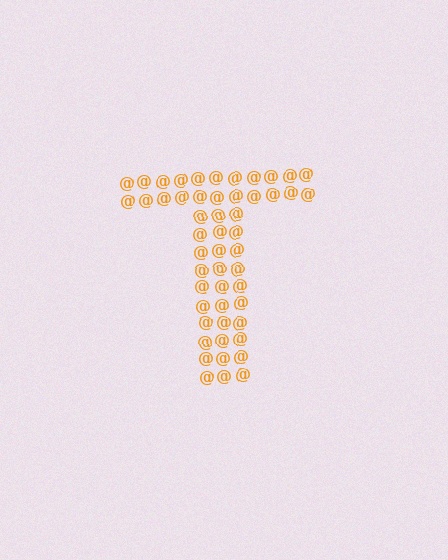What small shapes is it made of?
It is made of small at signs.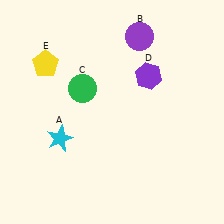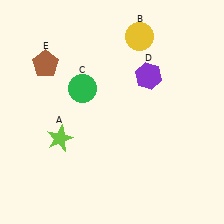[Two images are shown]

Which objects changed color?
A changed from cyan to lime. B changed from purple to yellow. E changed from yellow to brown.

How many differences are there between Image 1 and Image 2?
There are 3 differences between the two images.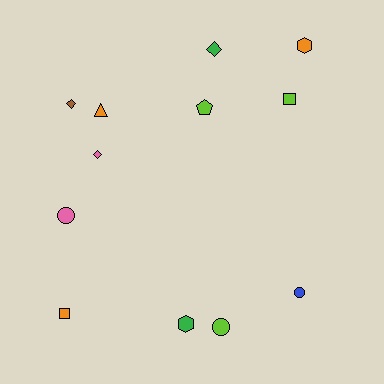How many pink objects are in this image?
There are 2 pink objects.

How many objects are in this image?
There are 12 objects.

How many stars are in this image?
There are no stars.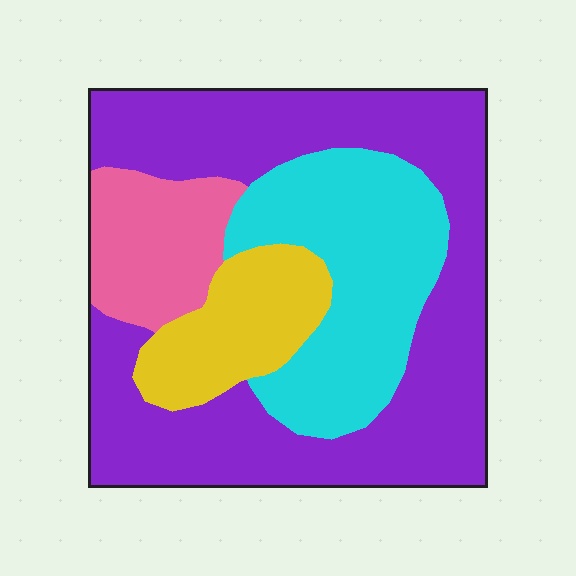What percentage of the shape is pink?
Pink takes up about one eighth (1/8) of the shape.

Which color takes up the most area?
Purple, at roughly 50%.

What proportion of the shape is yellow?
Yellow covers about 10% of the shape.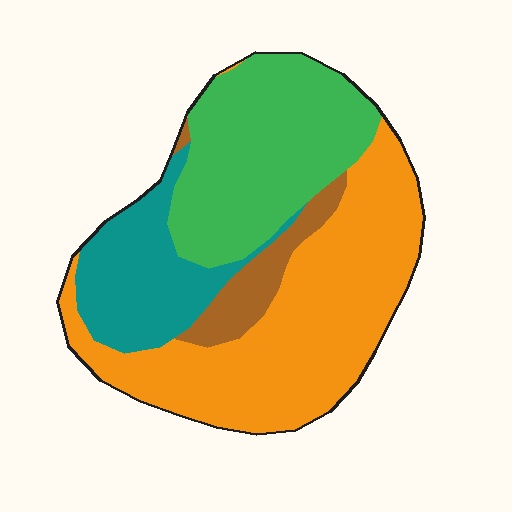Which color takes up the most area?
Orange, at roughly 45%.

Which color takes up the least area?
Brown, at roughly 10%.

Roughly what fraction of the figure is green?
Green takes up about one third (1/3) of the figure.